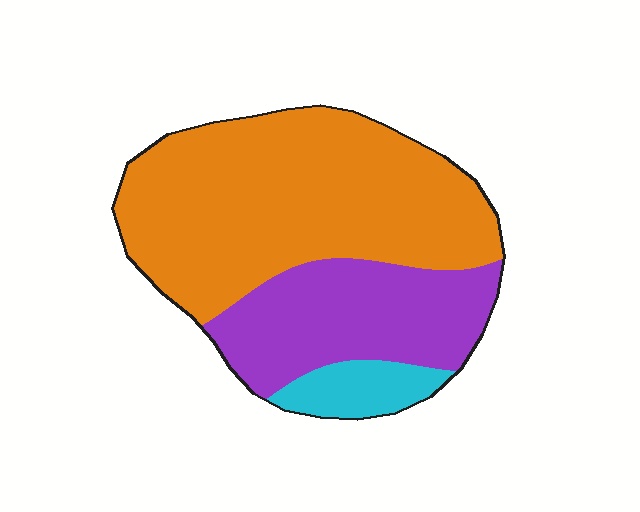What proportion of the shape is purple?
Purple takes up between a sixth and a third of the shape.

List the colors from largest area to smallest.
From largest to smallest: orange, purple, cyan.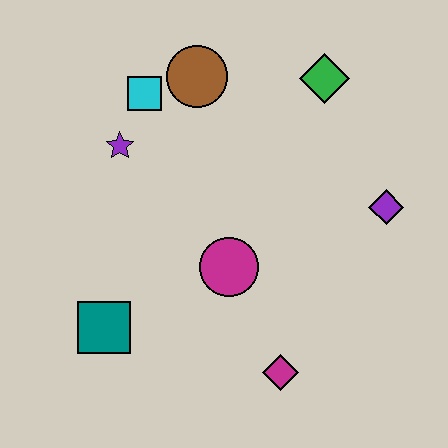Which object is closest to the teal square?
The magenta circle is closest to the teal square.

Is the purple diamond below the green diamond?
Yes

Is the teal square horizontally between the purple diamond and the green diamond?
No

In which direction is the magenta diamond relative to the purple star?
The magenta diamond is below the purple star.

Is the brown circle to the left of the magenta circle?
Yes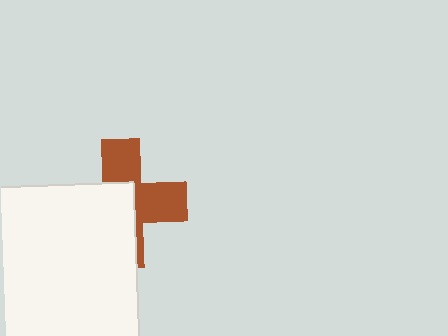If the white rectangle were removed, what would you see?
You would see the complete brown cross.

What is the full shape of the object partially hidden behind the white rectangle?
The partially hidden object is a brown cross.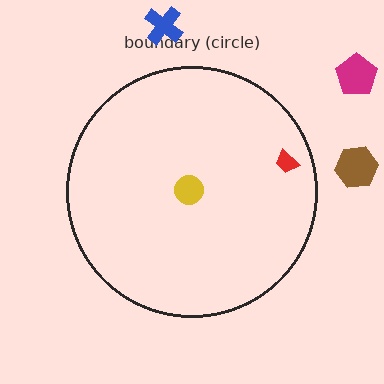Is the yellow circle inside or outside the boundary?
Inside.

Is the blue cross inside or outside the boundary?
Outside.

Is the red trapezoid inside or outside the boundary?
Inside.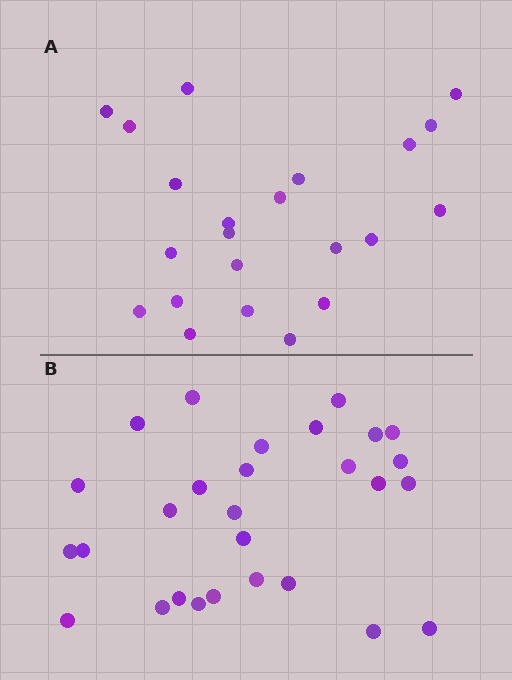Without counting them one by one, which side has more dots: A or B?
Region B (the bottom region) has more dots.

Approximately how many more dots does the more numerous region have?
Region B has about 6 more dots than region A.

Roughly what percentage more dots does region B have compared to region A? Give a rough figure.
About 25% more.